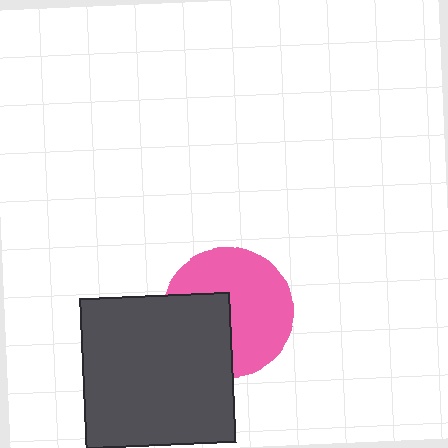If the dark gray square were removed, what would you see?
You would see the complete pink circle.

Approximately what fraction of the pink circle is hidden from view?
Roughly 37% of the pink circle is hidden behind the dark gray square.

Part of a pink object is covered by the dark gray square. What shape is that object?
It is a circle.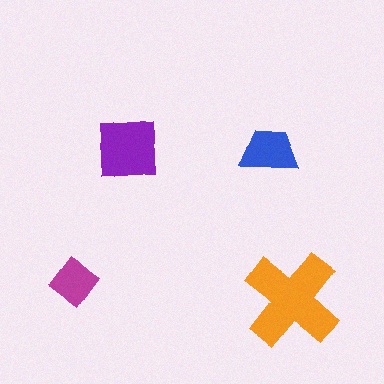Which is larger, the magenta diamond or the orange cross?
The orange cross.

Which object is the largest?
The orange cross.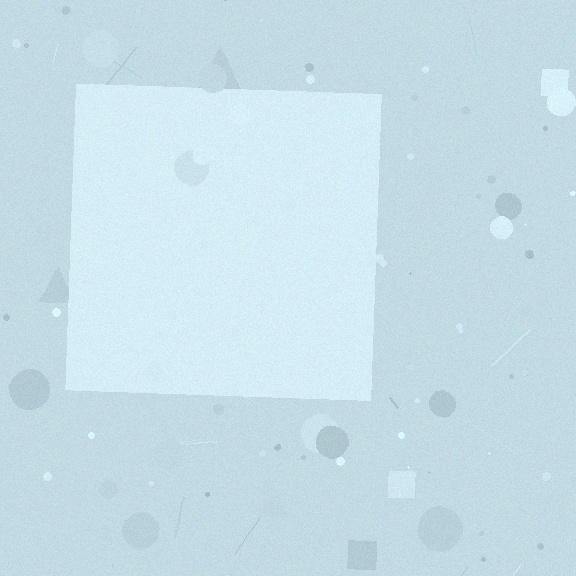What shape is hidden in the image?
A square is hidden in the image.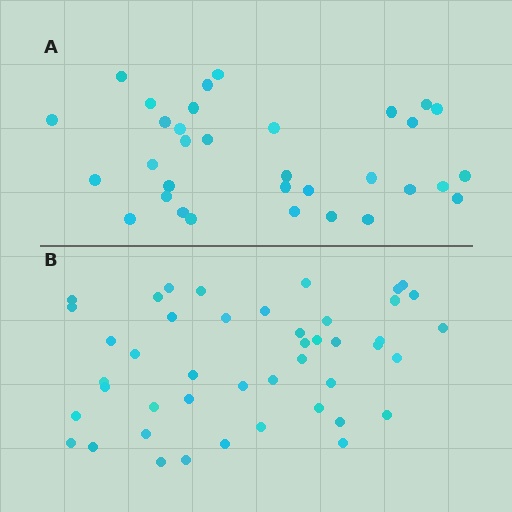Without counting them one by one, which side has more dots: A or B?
Region B (the bottom region) has more dots.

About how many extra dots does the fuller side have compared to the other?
Region B has roughly 12 or so more dots than region A.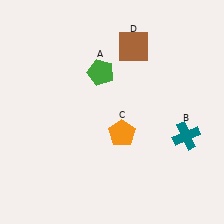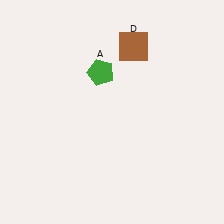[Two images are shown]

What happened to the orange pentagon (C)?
The orange pentagon (C) was removed in Image 2. It was in the bottom-right area of Image 1.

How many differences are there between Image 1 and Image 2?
There are 2 differences between the two images.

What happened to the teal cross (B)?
The teal cross (B) was removed in Image 2. It was in the bottom-right area of Image 1.